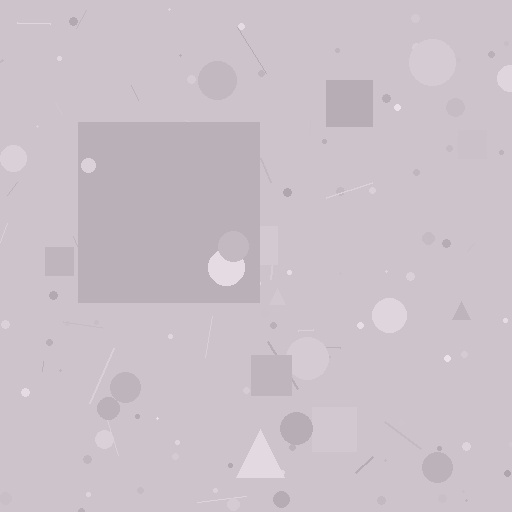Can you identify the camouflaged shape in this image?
The camouflaged shape is a square.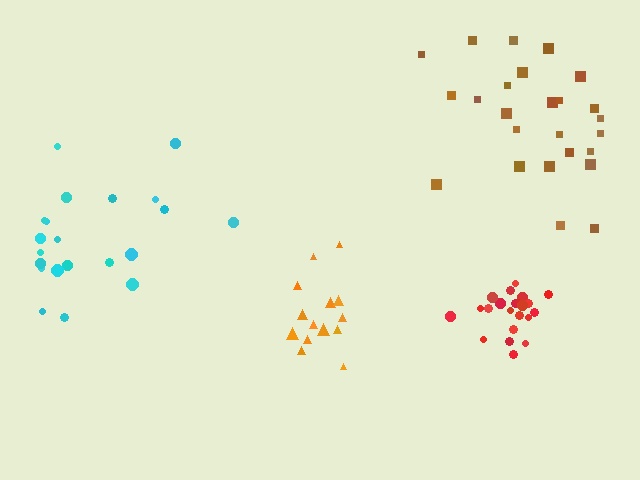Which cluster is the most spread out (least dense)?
Brown.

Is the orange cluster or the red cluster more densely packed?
Red.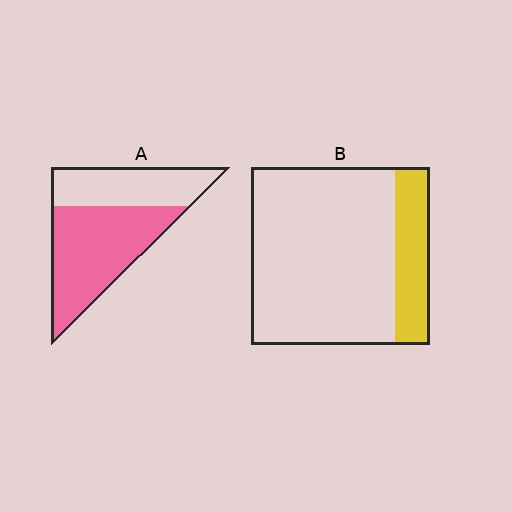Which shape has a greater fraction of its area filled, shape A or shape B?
Shape A.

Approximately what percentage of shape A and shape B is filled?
A is approximately 60% and B is approximately 20%.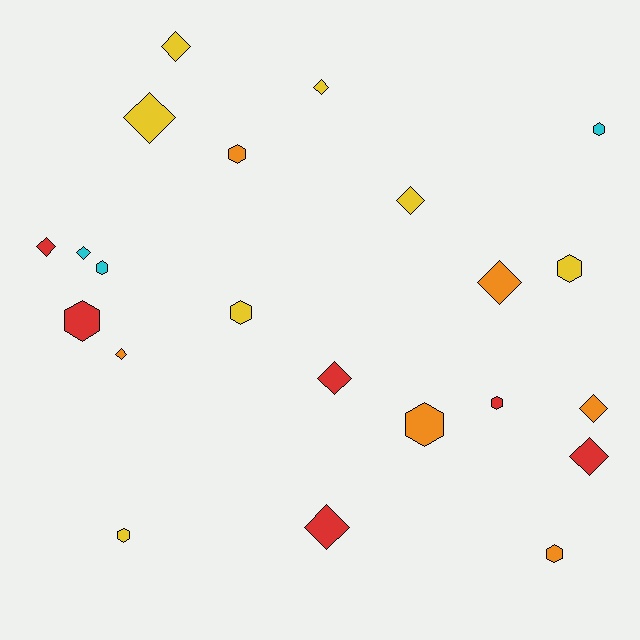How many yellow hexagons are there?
There are 3 yellow hexagons.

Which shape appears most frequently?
Diamond, with 12 objects.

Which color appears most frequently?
Yellow, with 7 objects.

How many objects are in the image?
There are 22 objects.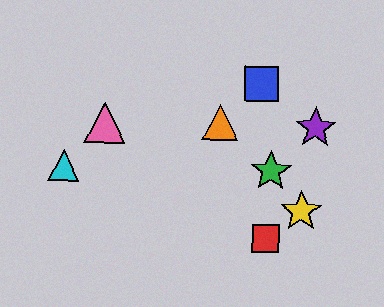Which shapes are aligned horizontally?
The green star, the cyan triangle are aligned horizontally.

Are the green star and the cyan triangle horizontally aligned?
Yes, both are at y≈171.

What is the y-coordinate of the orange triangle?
The orange triangle is at y≈122.